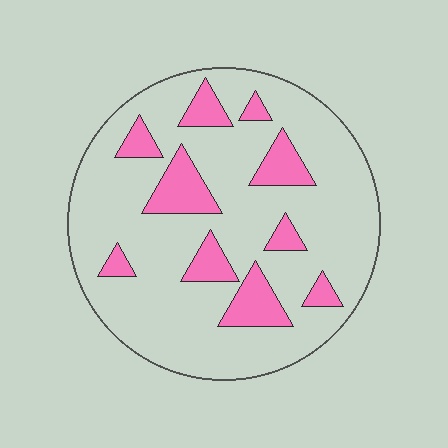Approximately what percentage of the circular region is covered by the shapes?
Approximately 20%.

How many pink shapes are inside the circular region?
10.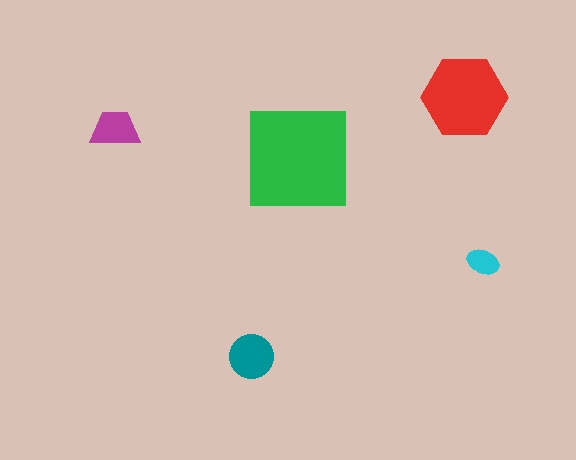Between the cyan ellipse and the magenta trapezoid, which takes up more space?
The magenta trapezoid.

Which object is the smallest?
The cyan ellipse.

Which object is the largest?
The green square.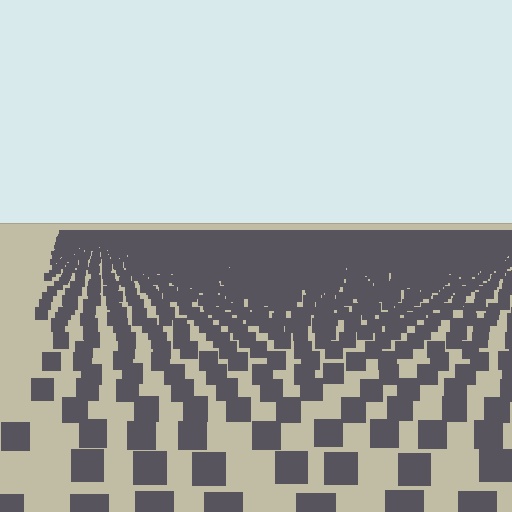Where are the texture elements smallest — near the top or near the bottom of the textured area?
Near the top.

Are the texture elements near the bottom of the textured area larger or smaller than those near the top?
Larger. Near the bottom, elements are closer to the viewer and appear at a bigger on-screen size.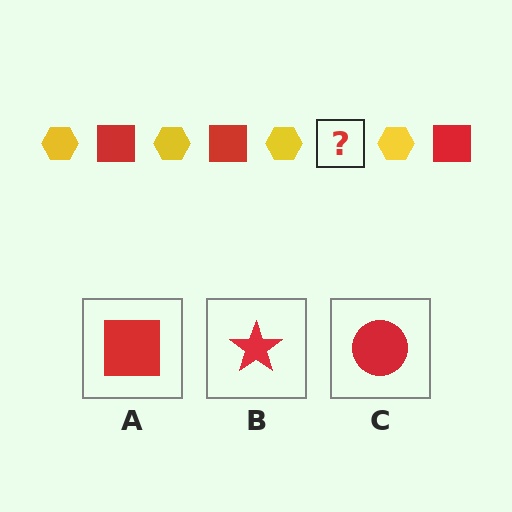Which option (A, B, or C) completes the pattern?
A.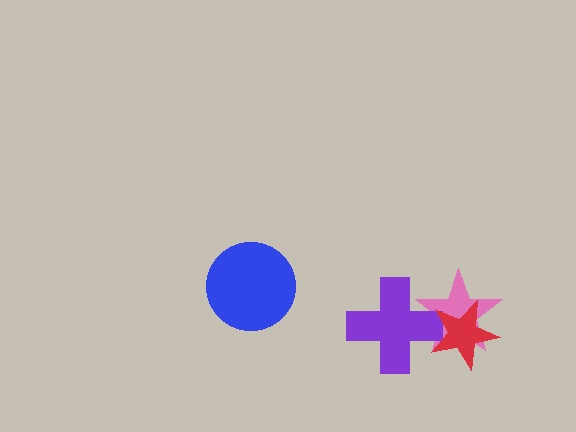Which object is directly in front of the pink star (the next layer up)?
The purple cross is directly in front of the pink star.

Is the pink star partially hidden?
Yes, it is partially covered by another shape.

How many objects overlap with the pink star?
2 objects overlap with the pink star.